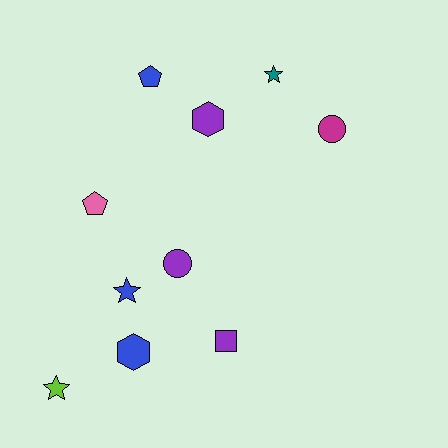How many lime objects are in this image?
There is 1 lime object.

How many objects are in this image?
There are 10 objects.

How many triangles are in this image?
There are no triangles.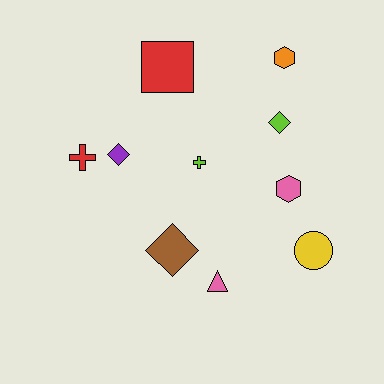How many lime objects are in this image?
There are 2 lime objects.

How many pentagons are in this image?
There are no pentagons.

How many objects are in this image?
There are 10 objects.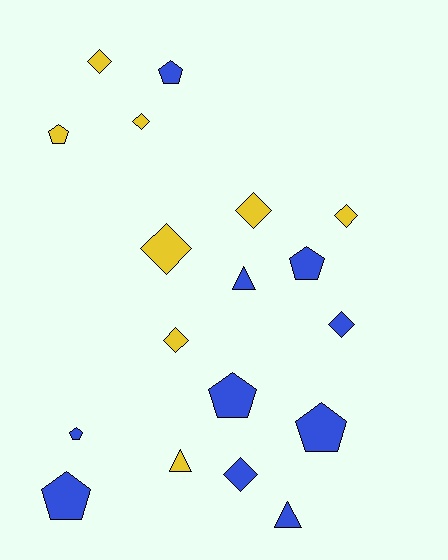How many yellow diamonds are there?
There are 6 yellow diamonds.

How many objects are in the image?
There are 18 objects.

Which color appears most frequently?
Blue, with 10 objects.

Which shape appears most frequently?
Diamond, with 8 objects.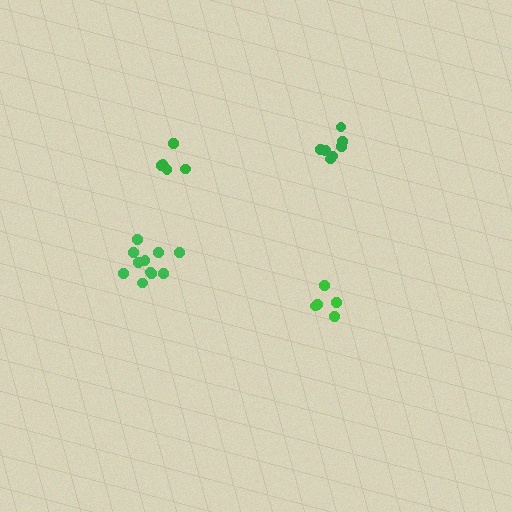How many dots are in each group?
Group 1: 11 dots, Group 2: 5 dots, Group 3: 7 dots, Group 4: 5 dots (28 total).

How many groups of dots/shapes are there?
There are 4 groups.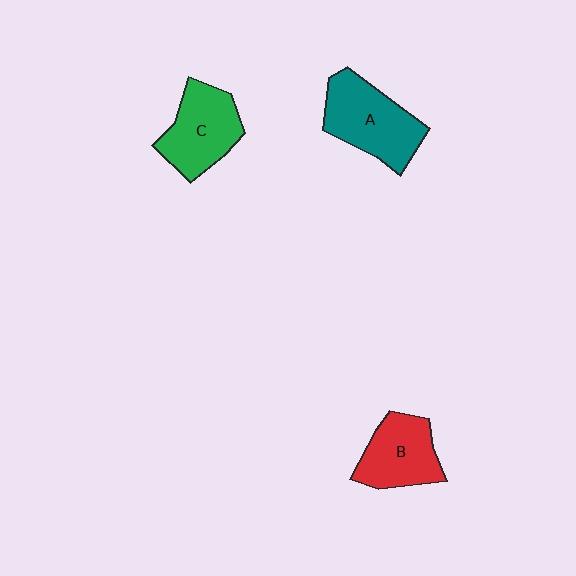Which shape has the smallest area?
Shape B (red).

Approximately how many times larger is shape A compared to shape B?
Approximately 1.2 times.